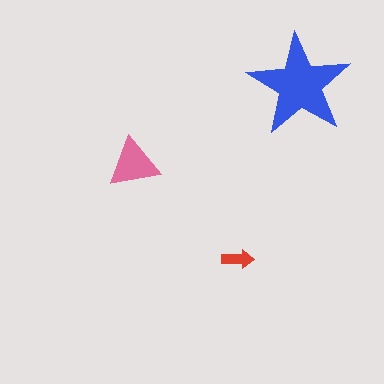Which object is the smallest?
The red arrow.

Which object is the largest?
The blue star.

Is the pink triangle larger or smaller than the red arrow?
Larger.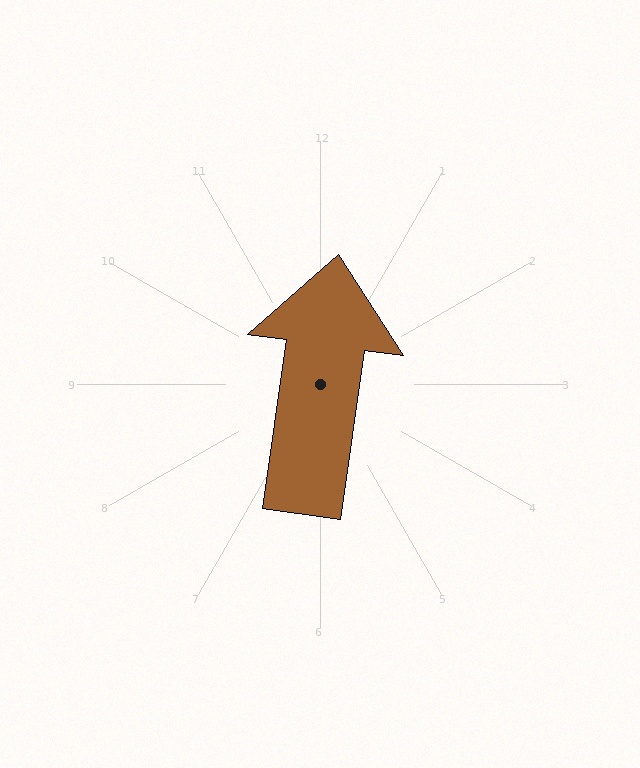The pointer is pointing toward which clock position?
Roughly 12 o'clock.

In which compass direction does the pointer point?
North.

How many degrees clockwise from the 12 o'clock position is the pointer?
Approximately 8 degrees.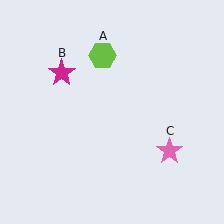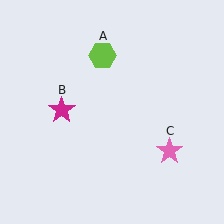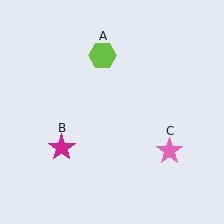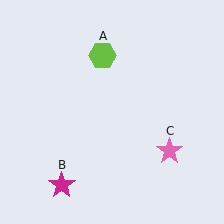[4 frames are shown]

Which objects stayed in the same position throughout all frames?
Lime hexagon (object A) and pink star (object C) remained stationary.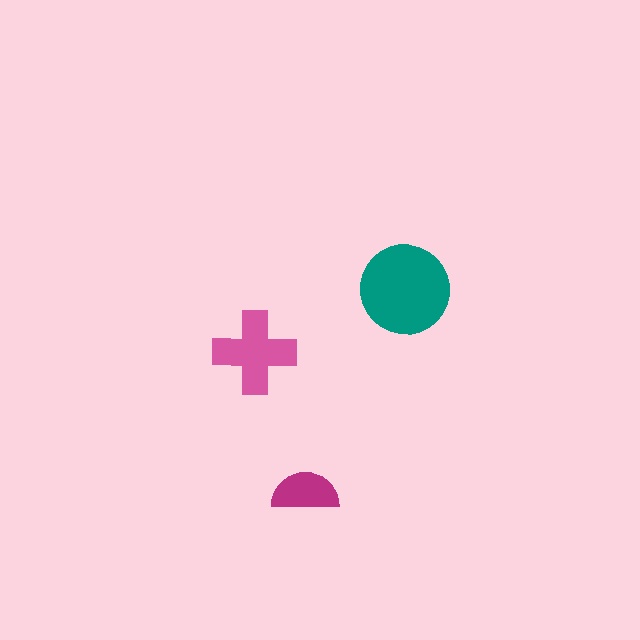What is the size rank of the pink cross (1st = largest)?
2nd.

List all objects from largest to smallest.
The teal circle, the pink cross, the magenta semicircle.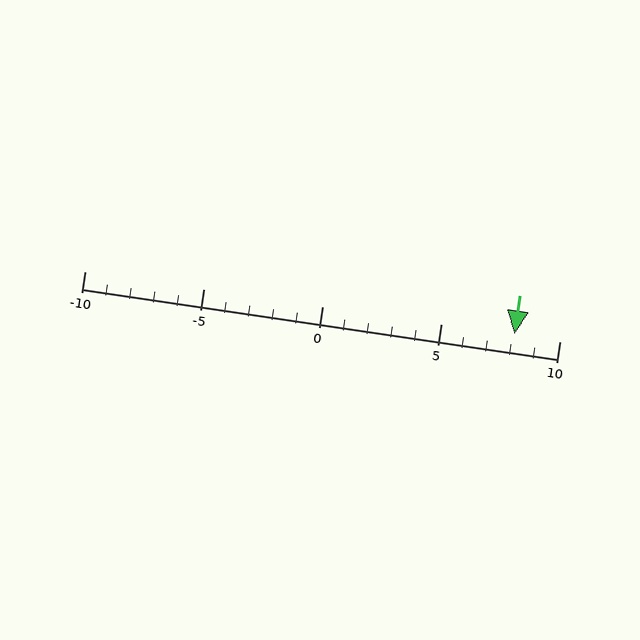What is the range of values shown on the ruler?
The ruler shows values from -10 to 10.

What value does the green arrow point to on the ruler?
The green arrow points to approximately 8.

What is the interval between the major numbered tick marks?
The major tick marks are spaced 5 units apart.